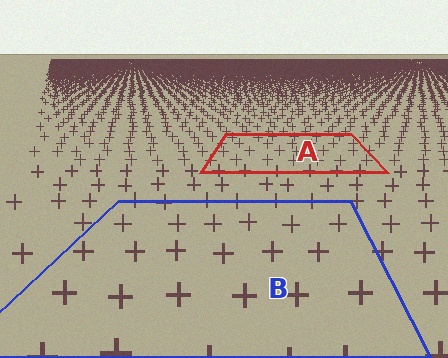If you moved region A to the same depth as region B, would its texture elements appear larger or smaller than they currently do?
They would appear larger. At a closer depth, the same texture elements are projected at a bigger on-screen size.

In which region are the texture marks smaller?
The texture marks are smaller in region A, because it is farther away.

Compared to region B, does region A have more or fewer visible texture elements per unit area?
Region A has more texture elements per unit area — they are packed more densely because it is farther away.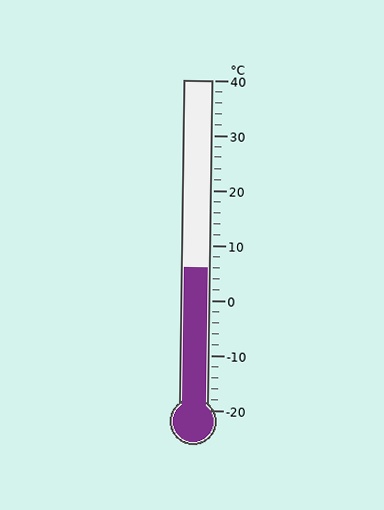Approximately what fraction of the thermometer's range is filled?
The thermometer is filled to approximately 45% of its range.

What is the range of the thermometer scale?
The thermometer scale ranges from -20°C to 40°C.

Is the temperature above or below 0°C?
The temperature is above 0°C.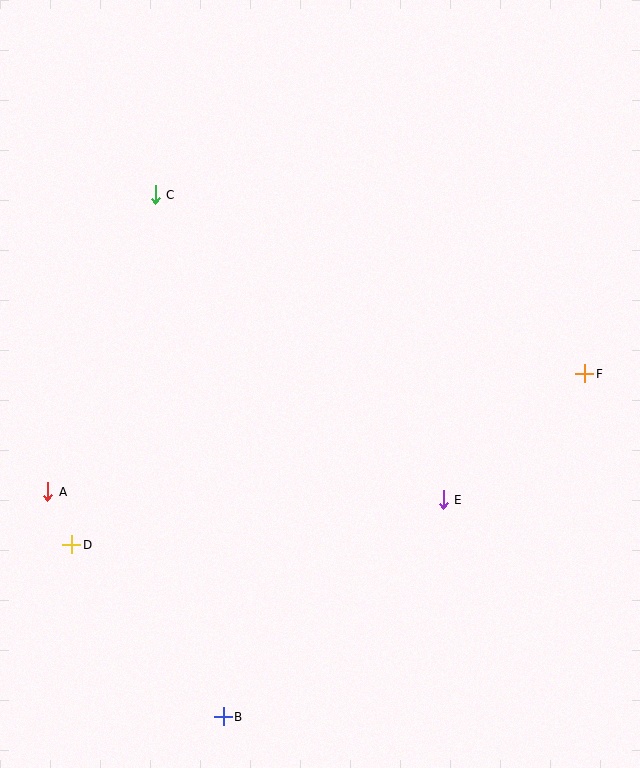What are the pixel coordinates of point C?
Point C is at (155, 195).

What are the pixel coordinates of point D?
Point D is at (72, 545).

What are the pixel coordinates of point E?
Point E is at (443, 500).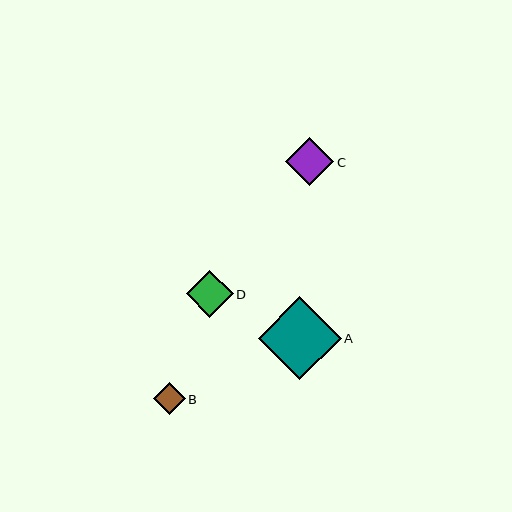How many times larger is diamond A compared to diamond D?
Diamond A is approximately 1.8 times the size of diamond D.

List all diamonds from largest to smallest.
From largest to smallest: A, C, D, B.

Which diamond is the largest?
Diamond A is the largest with a size of approximately 83 pixels.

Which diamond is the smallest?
Diamond B is the smallest with a size of approximately 32 pixels.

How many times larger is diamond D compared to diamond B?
Diamond D is approximately 1.5 times the size of diamond B.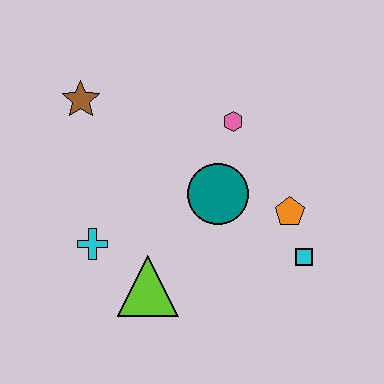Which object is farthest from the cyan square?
The brown star is farthest from the cyan square.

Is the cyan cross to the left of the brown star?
No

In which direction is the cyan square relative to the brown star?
The cyan square is to the right of the brown star.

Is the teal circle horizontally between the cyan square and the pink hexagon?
No